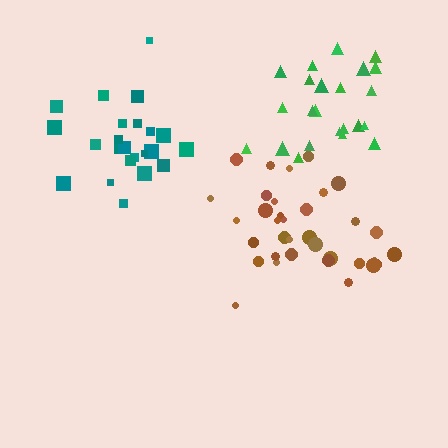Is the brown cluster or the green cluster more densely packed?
Brown.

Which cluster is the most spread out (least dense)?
Teal.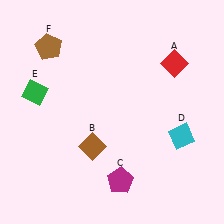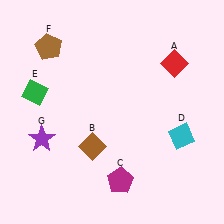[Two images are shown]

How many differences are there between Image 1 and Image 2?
There is 1 difference between the two images.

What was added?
A purple star (G) was added in Image 2.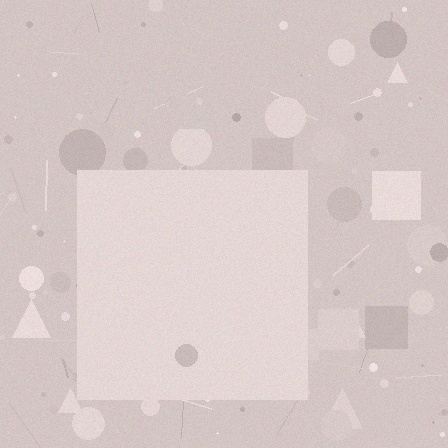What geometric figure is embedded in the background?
A square is embedded in the background.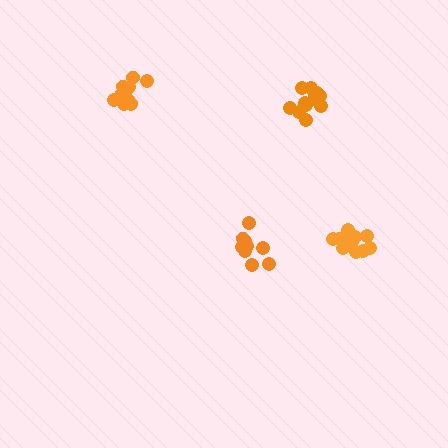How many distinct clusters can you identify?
There are 4 distinct clusters.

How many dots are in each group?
Group 1: 10 dots, Group 2: 12 dots, Group 3: 12 dots, Group 4: 13 dots (47 total).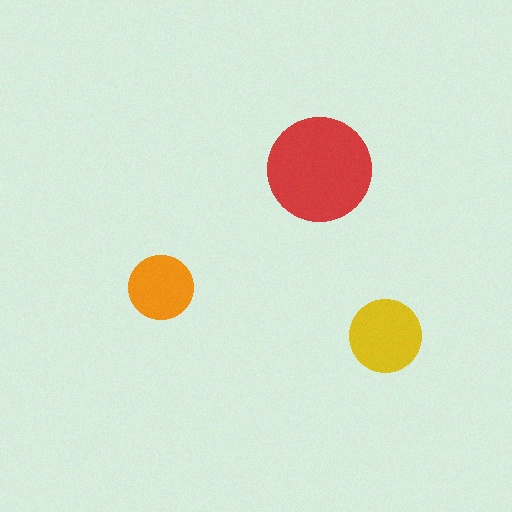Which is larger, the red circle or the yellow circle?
The red one.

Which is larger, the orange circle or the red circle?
The red one.